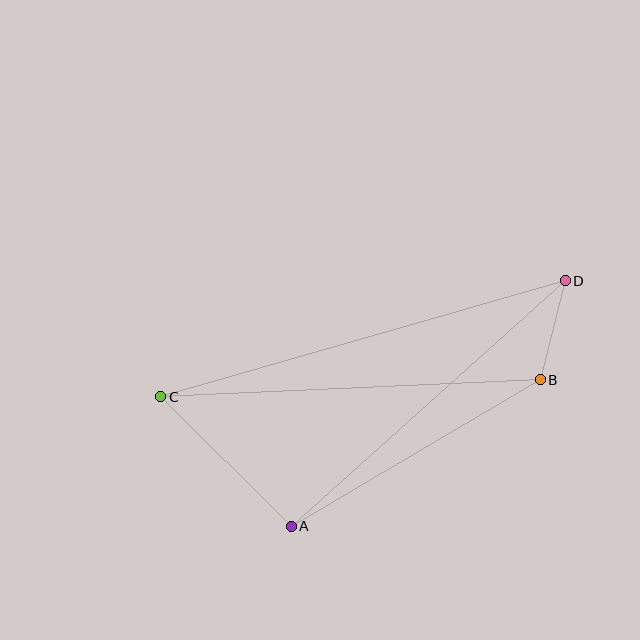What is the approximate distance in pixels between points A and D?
The distance between A and D is approximately 368 pixels.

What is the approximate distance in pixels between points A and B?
The distance between A and B is approximately 289 pixels.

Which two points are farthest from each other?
Points C and D are farthest from each other.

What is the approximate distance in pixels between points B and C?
The distance between B and C is approximately 380 pixels.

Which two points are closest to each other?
Points B and D are closest to each other.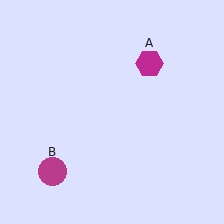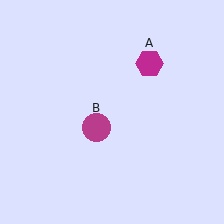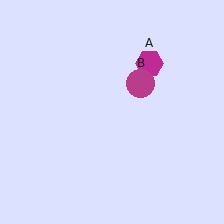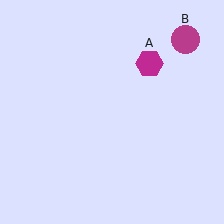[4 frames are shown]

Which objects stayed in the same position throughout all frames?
Magenta hexagon (object A) remained stationary.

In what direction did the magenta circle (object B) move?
The magenta circle (object B) moved up and to the right.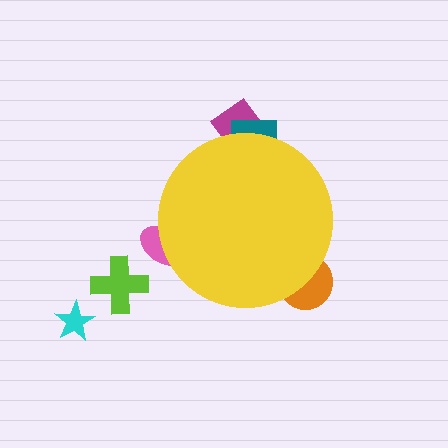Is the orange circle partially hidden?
Yes, the orange circle is partially hidden behind the yellow circle.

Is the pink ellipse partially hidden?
Yes, the pink ellipse is partially hidden behind the yellow circle.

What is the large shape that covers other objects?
A yellow circle.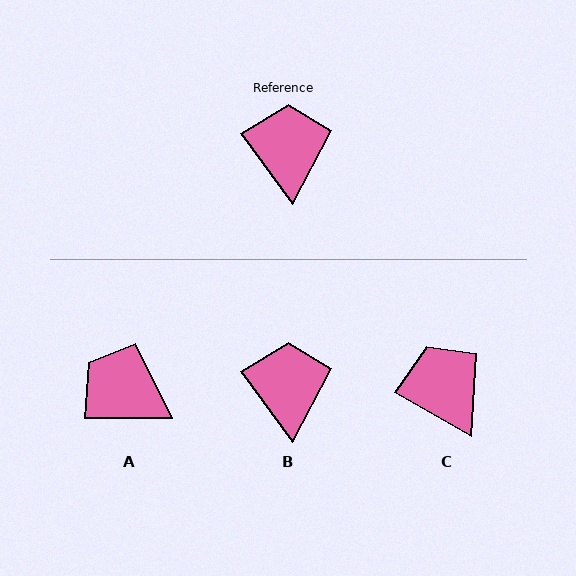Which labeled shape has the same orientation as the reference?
B.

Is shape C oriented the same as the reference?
No, it is off by about 24 degrees.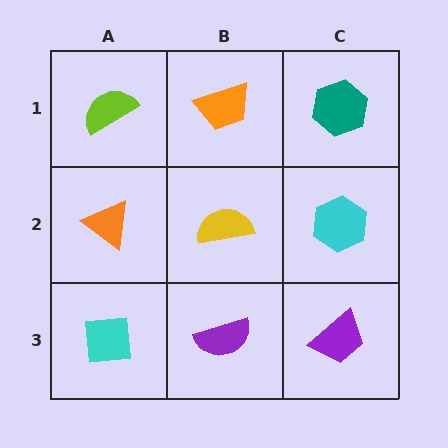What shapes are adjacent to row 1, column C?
A cyan hexagon (row 2, column C), an orange trapezoid (row 1, column B).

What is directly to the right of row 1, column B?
A teal hexagon.